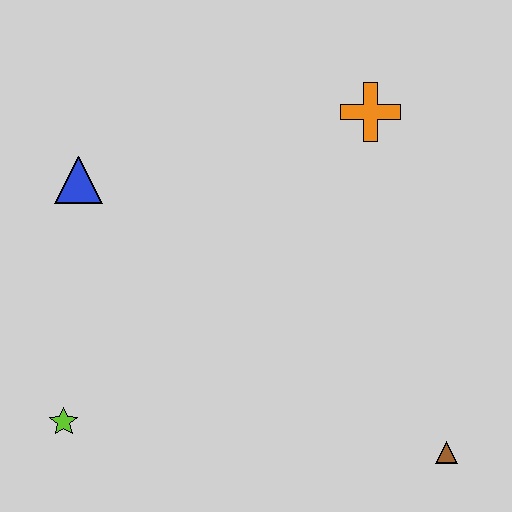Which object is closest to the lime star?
The blue triangle is closest to the lime star.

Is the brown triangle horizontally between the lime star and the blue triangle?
No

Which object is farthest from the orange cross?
The lime star is farthest from the orange cross.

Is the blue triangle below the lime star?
No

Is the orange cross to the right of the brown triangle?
No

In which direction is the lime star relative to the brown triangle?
The lime star is to the left of the brown triangle.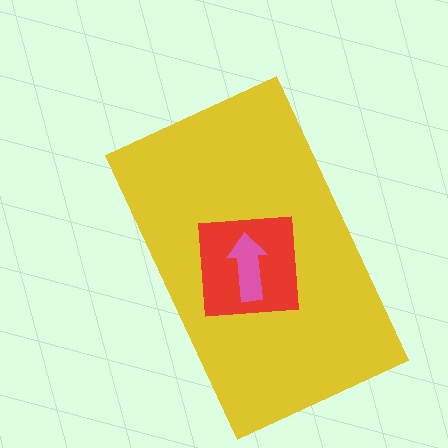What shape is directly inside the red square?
The pink arrow.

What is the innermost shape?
The pink arrow.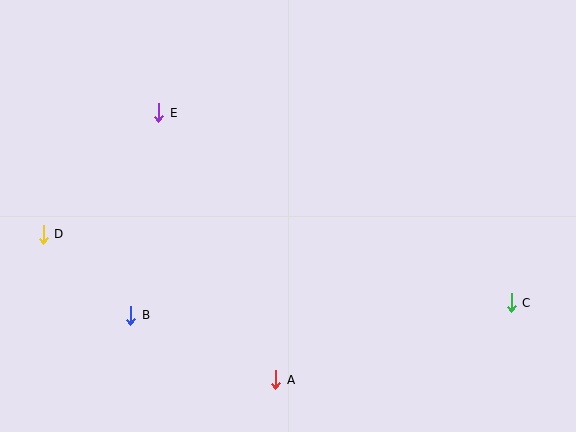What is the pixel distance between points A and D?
The distance between A and D is 274 pixels.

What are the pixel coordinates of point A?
Point A is at (276, 380).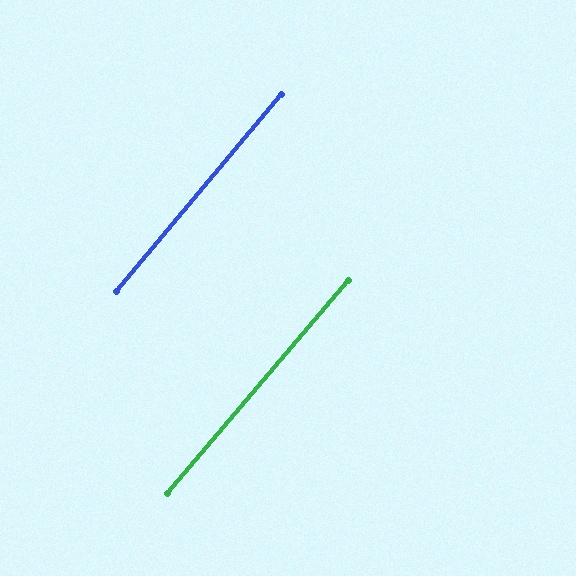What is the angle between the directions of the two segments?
Approximately 0 degrees.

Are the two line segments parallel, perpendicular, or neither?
Parallel — their directions differ by only 0.3°.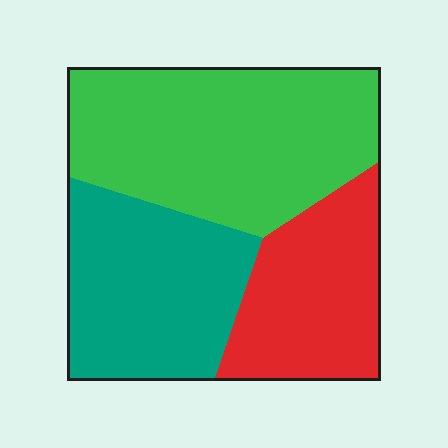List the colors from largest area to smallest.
From largest to smallest: green, teal, red.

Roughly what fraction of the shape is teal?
Teal takes up about one third (1/3) of the shape.